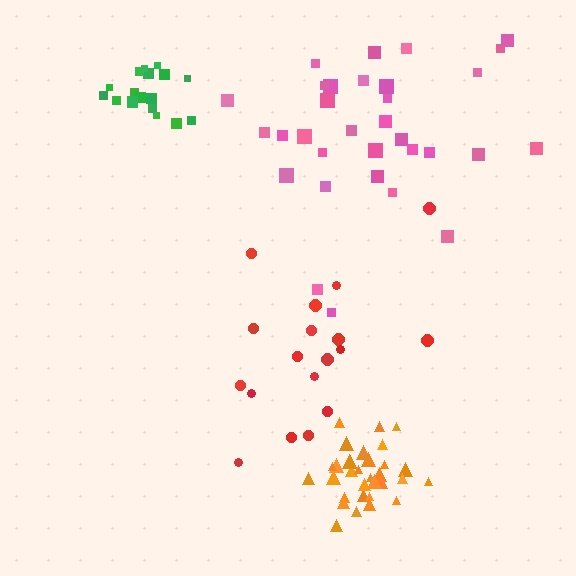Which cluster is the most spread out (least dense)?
Red.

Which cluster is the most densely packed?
Orange.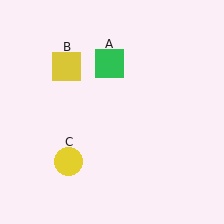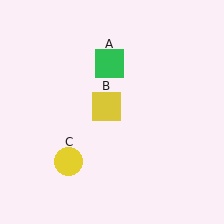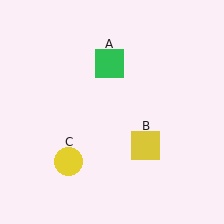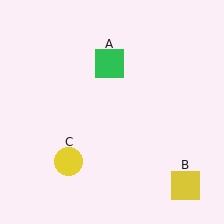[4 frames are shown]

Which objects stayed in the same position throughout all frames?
Green square (object A) and yellow circle (object C) remained stationary.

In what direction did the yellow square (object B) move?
The yellow square (object B) moved down and to the right.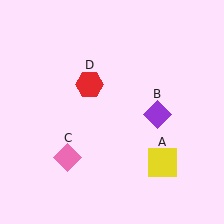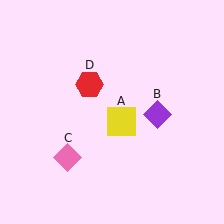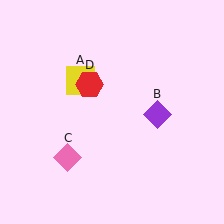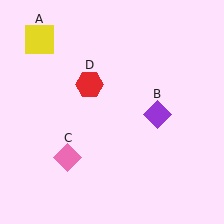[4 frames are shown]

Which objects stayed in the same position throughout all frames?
Purple diamond (object B) and pink diamond (object C) and red hexagon (object D) remained stationary.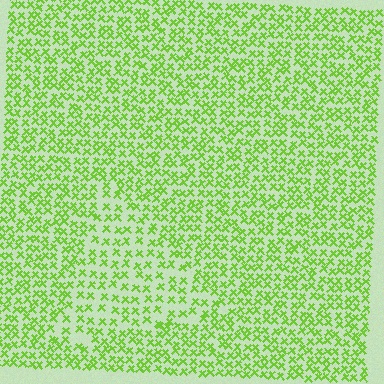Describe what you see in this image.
The image contains small lime elements arranged at two different densities. A triangle-shaped region is visible where the elements are less densely packed than the surrounding area.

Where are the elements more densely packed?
The elements are more densely packed outside the triangle boundary.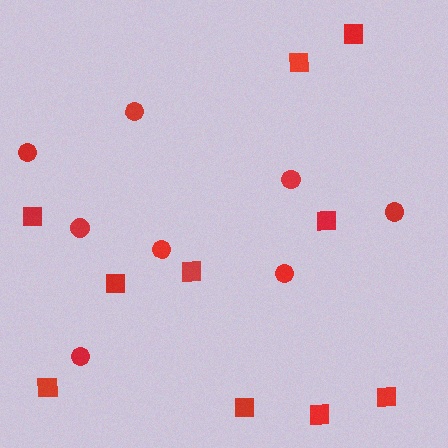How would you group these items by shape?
There are 2 groups: one group of squares (10) and one group of circles (8).